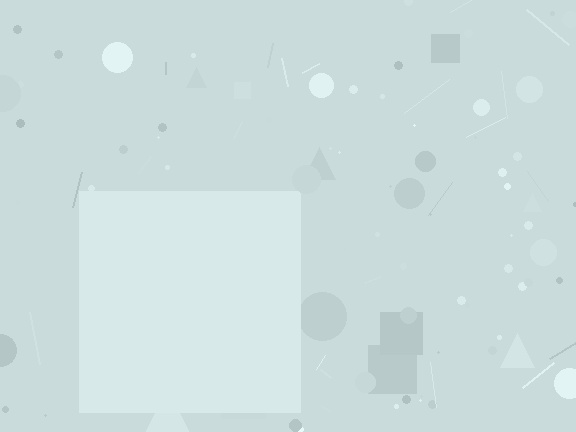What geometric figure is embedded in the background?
A square is embedded in the background.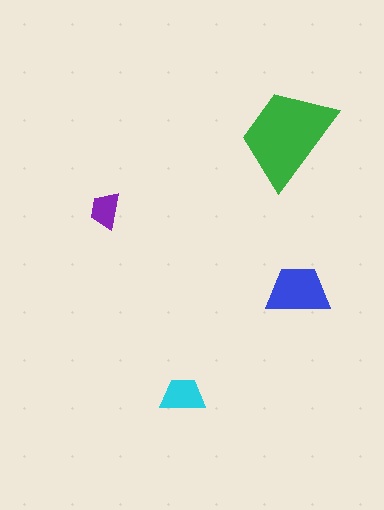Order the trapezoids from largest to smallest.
the green one, the blue one, the cyan one, the purple one.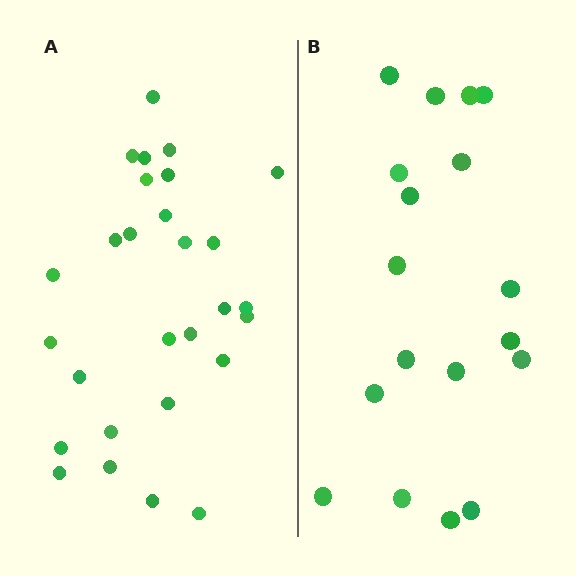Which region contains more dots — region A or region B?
Region A (the left region) has more dots.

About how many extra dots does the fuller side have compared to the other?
Region A has roughly 10 or so more dots than region B.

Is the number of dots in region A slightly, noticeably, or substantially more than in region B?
Region A has substantially more. The ratio is roughly 1.6 to 1.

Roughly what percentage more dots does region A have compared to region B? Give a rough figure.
About 55% more.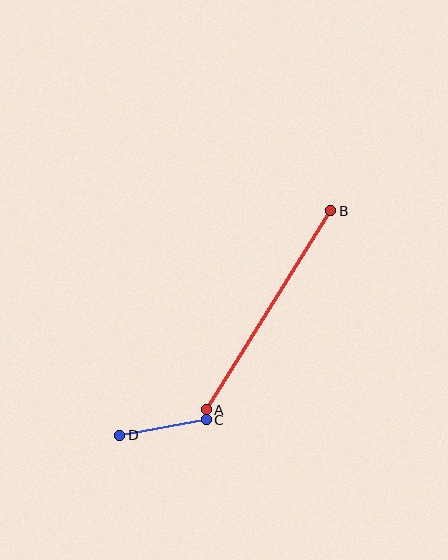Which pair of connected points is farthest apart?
Points A and B are farthest apart.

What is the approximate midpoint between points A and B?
The midpoint is at approximately (269, 310) pixels.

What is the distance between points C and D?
The distance is approximately 88 pixels.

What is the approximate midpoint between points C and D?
The midpoint is at approximately (163, 427) pixels.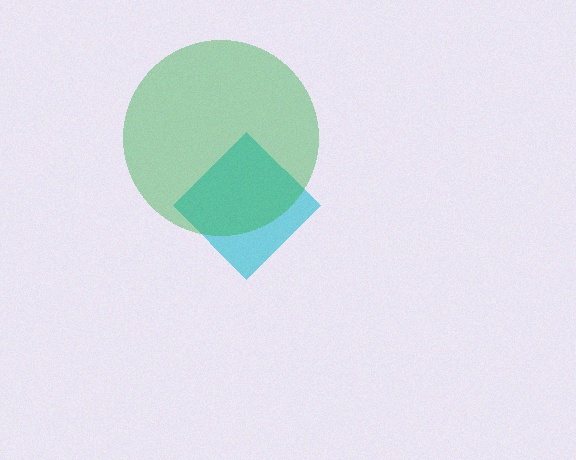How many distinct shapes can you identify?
There are 2 distinct shapes: a cyan diamond, a green circle.